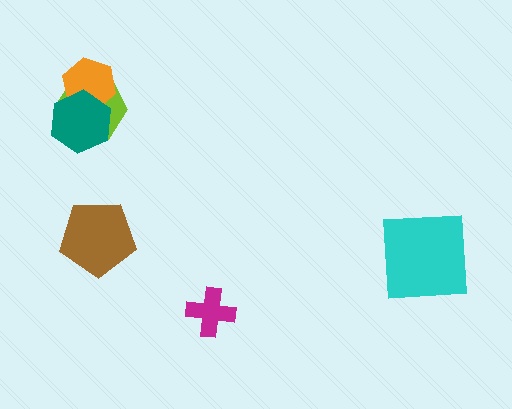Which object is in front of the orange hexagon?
The teal hexagon is in front of the orange hexagon.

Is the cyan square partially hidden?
No, no other shape covers it.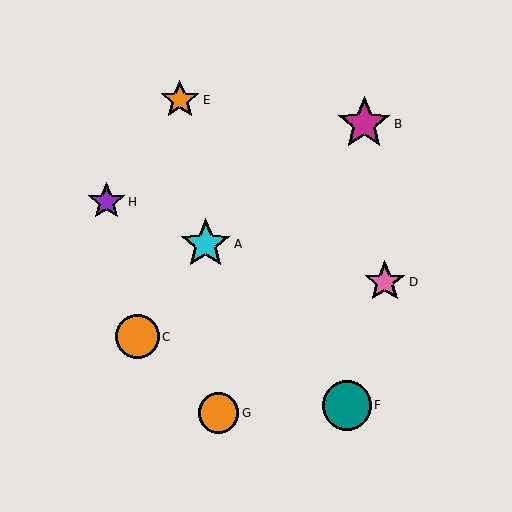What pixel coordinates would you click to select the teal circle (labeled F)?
Click at (347, 405) to select the teal circle F.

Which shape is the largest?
The magenta star (labeled B) is the largest.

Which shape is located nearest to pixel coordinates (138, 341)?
The orange circle (labeled C) at (138, 337) is nearest to that location.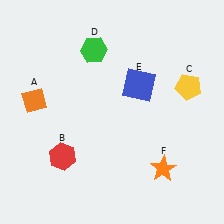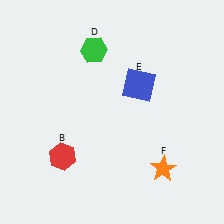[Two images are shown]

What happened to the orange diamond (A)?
The orange diamond (A) was removed in Image 2. It was in the top-left area of Image 1.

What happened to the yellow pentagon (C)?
The yellow pentagon (C) was removed in Image 2. It was in the top-right area of Image 1.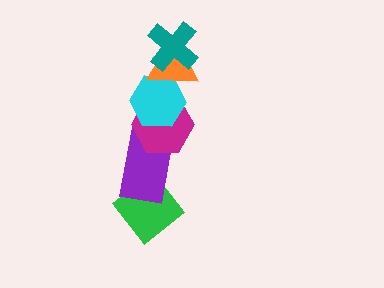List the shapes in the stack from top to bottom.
From top to bottom: the teal cross, the orange triangle, the cyan hexagon, the magenta hexagon, the purple rectangle, the green diamond.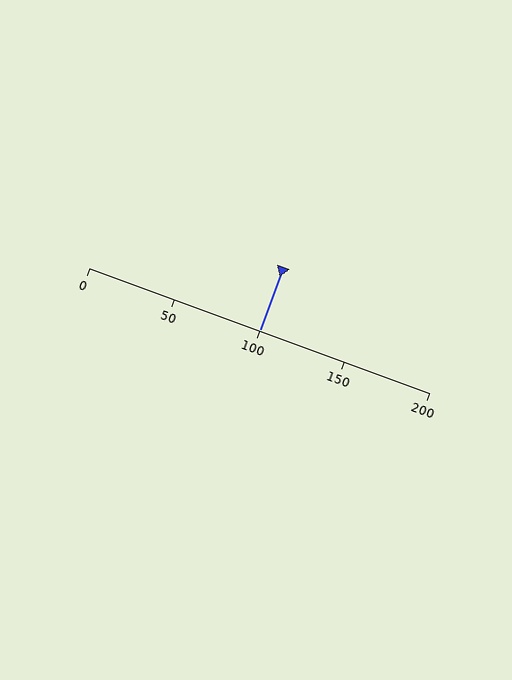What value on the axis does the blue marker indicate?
The marker indicates approximately 100.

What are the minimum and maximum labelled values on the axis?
The axis runs from 0 to 200.